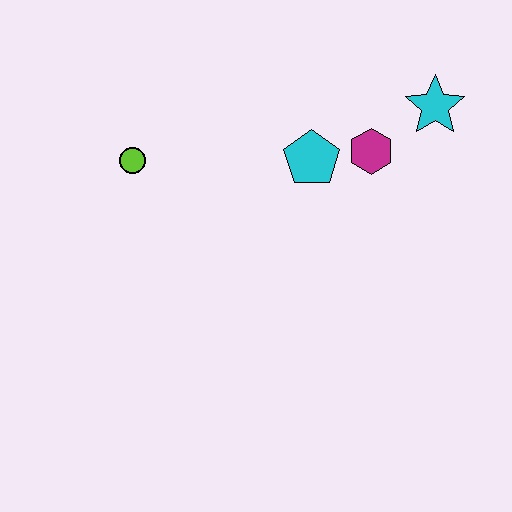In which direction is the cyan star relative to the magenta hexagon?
The cyan star is to the right of the magenta hexagon.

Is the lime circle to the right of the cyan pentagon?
No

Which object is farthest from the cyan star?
The lime circle is farthest from the cyan star.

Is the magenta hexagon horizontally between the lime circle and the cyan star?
Yes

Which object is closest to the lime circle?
The cyan pentagon is closest to the lime circle.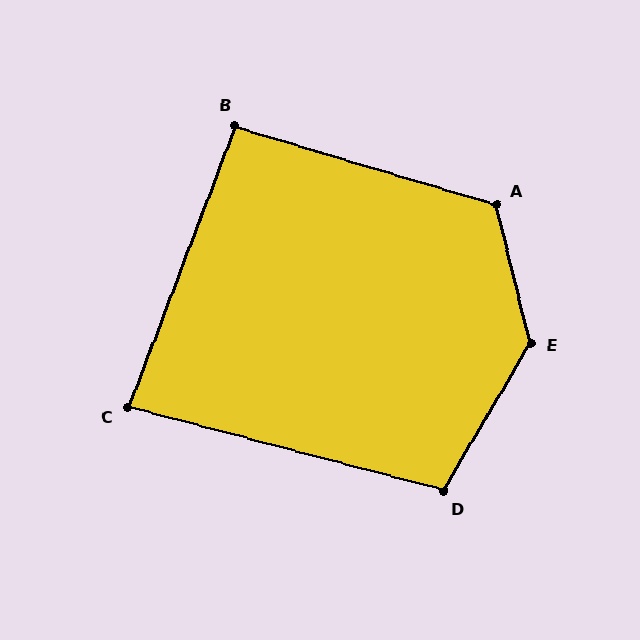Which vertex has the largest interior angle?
E, at approximately 136 degrees.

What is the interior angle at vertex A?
Approximately 120 degrees (obtuse).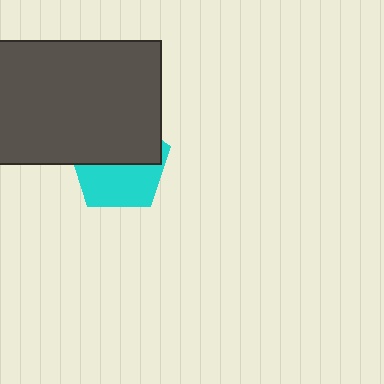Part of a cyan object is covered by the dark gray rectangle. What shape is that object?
It is a pentagon.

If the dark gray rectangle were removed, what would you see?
You would see the complete cyan pentagon.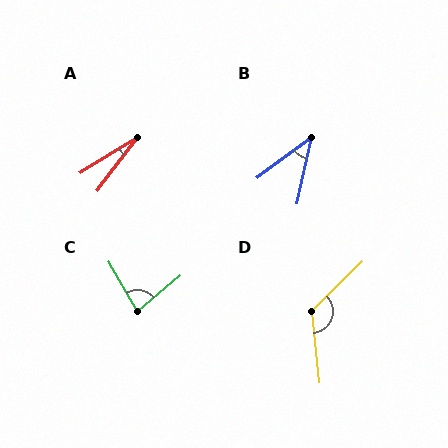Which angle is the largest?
D, at approximately 129 degrees.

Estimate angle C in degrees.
Approximately 81 degrees.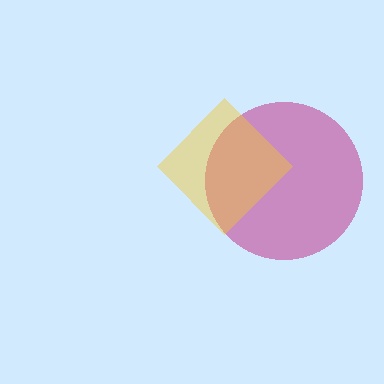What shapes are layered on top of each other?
The layered shapes are: a magenta circle, a yellow diamond.